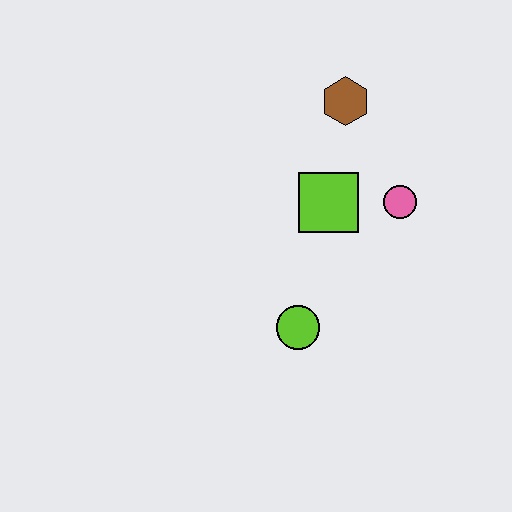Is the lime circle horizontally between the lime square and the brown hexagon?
No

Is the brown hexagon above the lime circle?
Yes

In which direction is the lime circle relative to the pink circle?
The lime circle is below the pink circle.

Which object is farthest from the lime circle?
The brown hexagon is farthest from the lime circle.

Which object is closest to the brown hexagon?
The lime square is closest to the brown hexagon.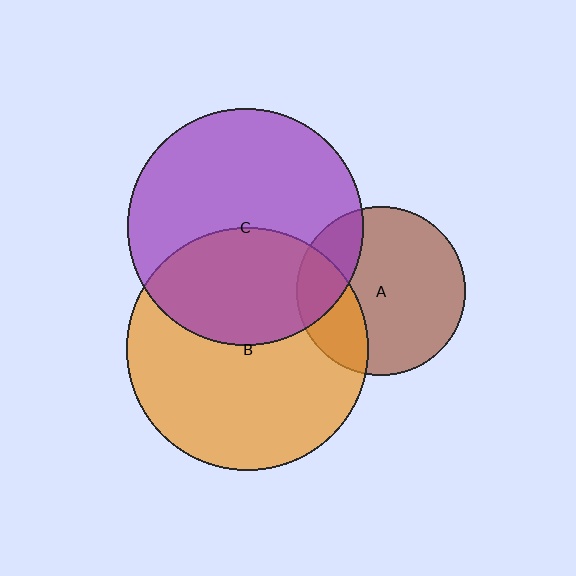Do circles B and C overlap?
Yes.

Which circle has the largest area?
Circle B (orange).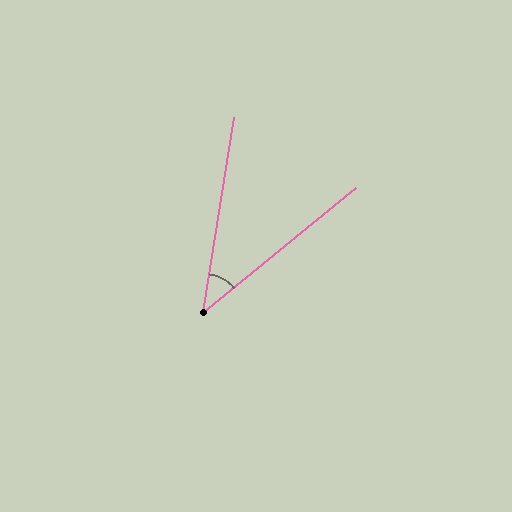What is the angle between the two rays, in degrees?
Approximately 42 degrees.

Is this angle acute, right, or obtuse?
It is acute.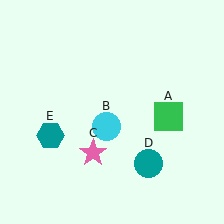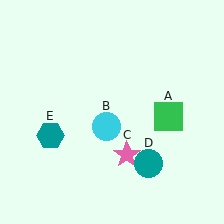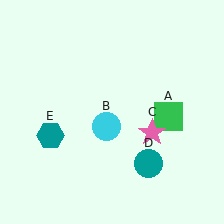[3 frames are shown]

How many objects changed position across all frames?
1 object changed position: pink star (object C).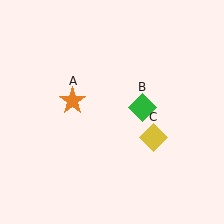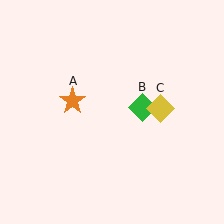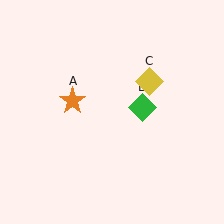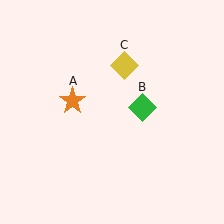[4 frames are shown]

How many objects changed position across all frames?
1 object changed position: yellow diamond (object C).